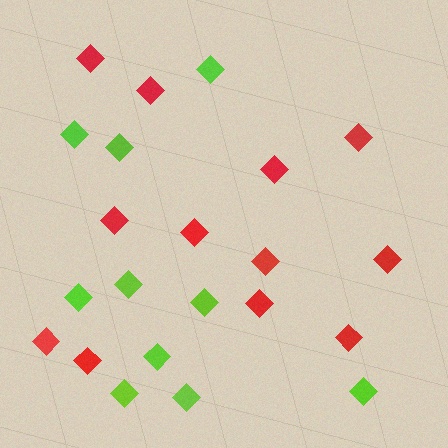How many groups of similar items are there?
There are 2 groups: one group of red diamonds (12) and one group of lime diamonds (10).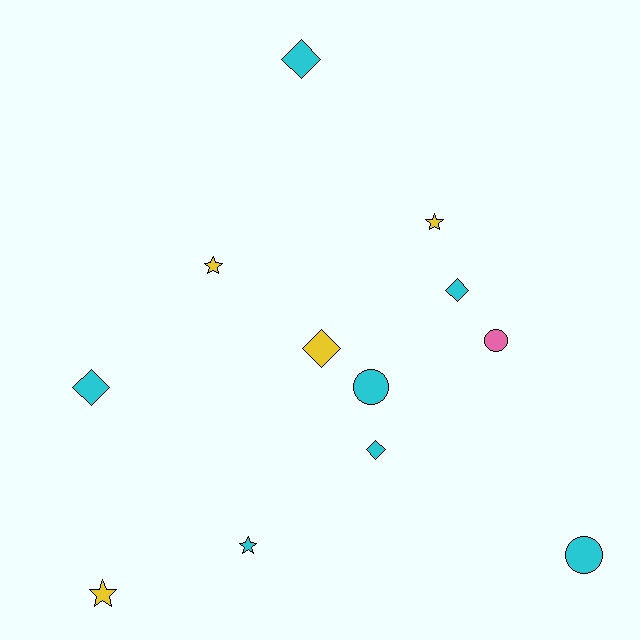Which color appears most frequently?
Cyan, with 7 objects.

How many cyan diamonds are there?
There are 4 cyan diamonds.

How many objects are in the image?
There are 12 objects.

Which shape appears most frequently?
Diamond, with 5 objects.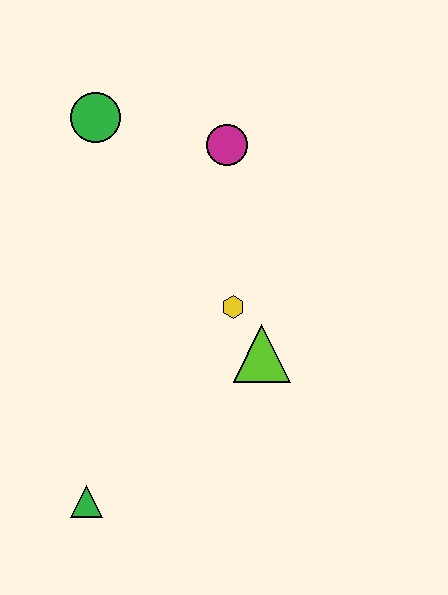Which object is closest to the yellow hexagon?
The lime triangle is closest to the yellow hexagon.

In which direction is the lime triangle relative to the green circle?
The lime triangle is below the green circle.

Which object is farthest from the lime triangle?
The green circle is farthest from the lime triangle.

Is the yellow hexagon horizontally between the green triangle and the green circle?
No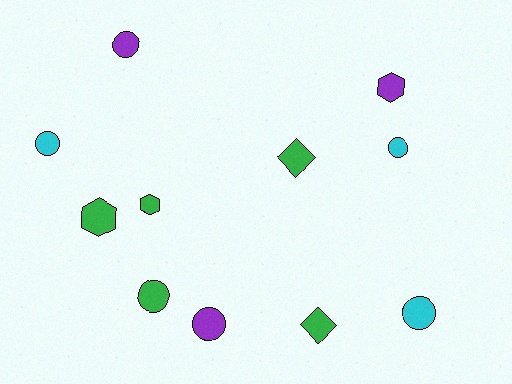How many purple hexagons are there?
There is 1 purple hexagon.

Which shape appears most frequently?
Circle, with 6 objects.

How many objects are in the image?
There are 11 objects.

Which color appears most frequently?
Green, with 5 objects.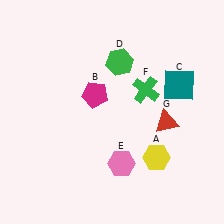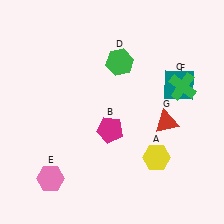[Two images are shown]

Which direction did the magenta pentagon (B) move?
The magenta pentagon (B) moved down.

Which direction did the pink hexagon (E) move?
The pink hexagon (E) moved left.